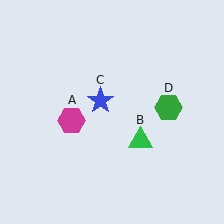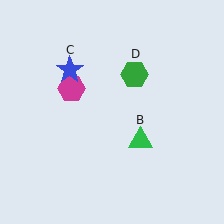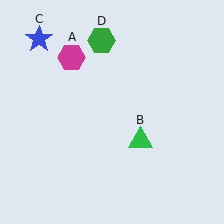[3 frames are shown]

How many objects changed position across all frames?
3 objects changed position: magenta hexagon (object A), blue star (object C), green hexagon (object D).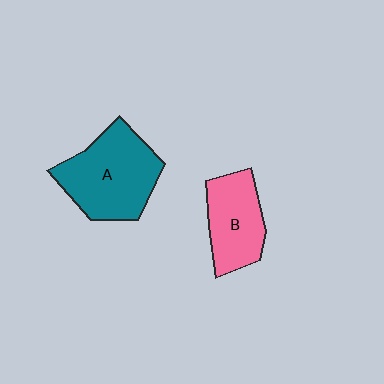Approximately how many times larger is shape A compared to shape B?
Approximately 1.4 times.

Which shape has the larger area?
Shape A (teal).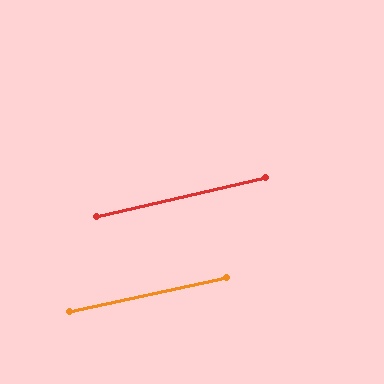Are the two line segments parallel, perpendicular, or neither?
Parallel — their directions differ by only 0.7°.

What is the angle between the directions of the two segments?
Approximately 1 degree.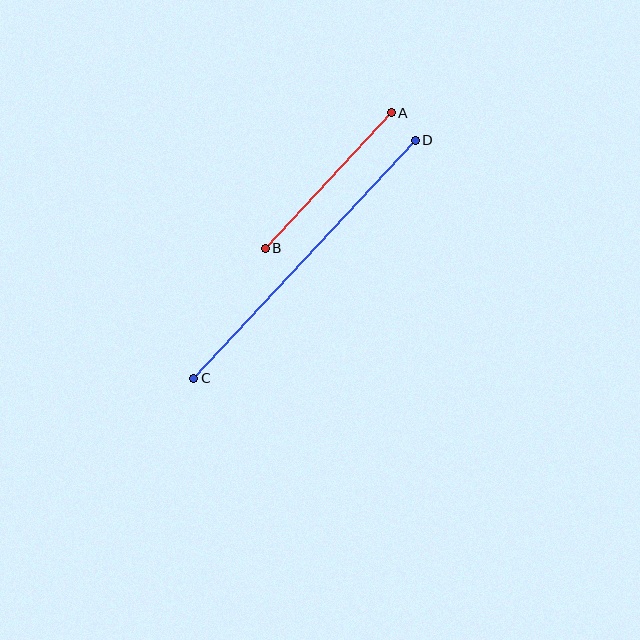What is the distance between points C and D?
The distance is approximately 325 pixels.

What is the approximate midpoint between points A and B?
The midpoint is at approximately (328, 181) pixels.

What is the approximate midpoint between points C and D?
The midpoint is at approximately (304, 259) pixels.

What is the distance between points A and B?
The distance is approximately 185 pixels.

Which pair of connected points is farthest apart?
Points C and D are farthest apart.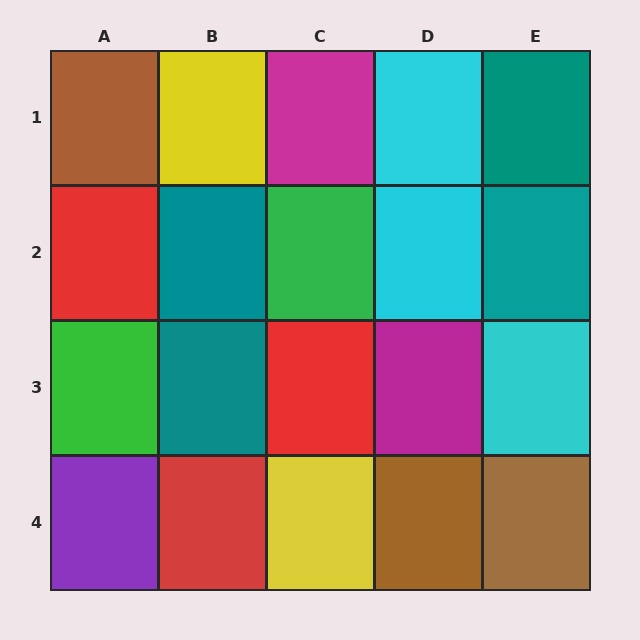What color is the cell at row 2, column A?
Red.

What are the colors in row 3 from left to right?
Green, teal, red, magenta, cyan.